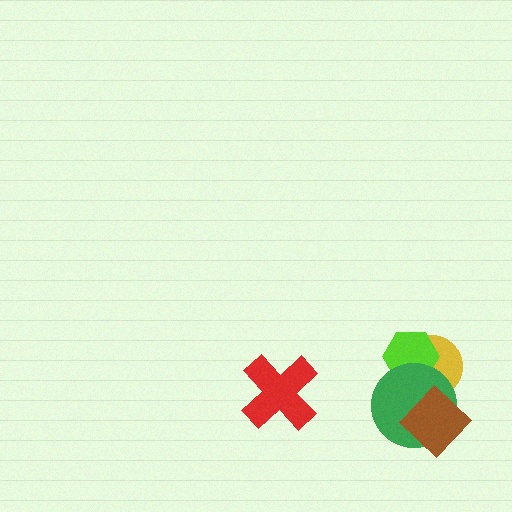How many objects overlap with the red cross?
0 objects overlap with the red cross.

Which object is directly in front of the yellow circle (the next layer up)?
The lime hexagon is directly in front of the yellow circle.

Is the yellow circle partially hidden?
Yes, it is partially covered by another shape.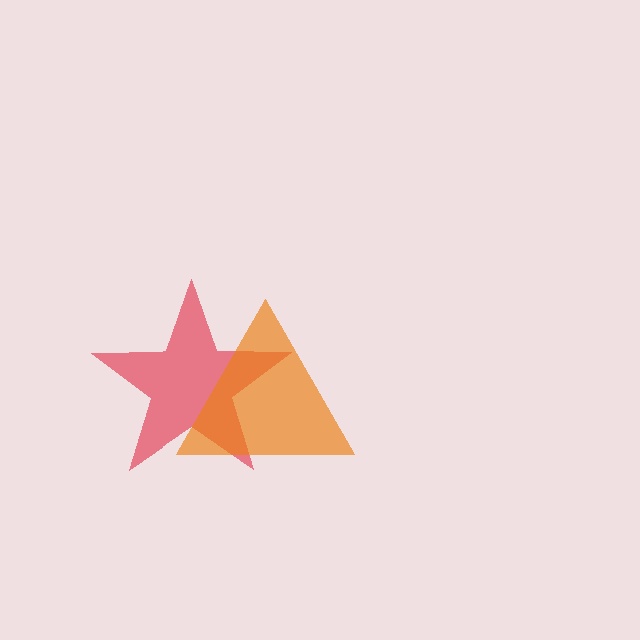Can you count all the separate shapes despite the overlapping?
Yes, there are 2 separate shapes.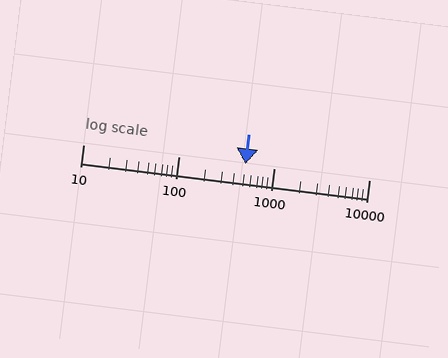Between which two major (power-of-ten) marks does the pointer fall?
The pointer is between 100 and 1000.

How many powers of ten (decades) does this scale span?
The scale spans 3 decades, from 10 to 10000.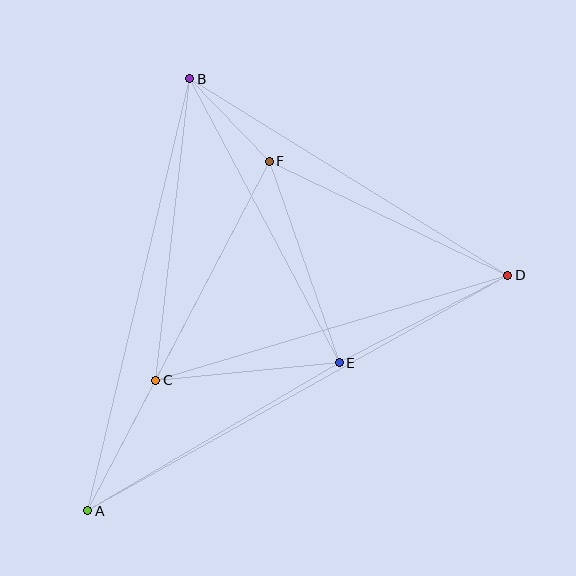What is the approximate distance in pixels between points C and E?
The distance between C and E is approximately 184 pixels.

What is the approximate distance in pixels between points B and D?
The distance between B and D is approximately 374 pixels.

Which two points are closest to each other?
Points B and F are closest to each other.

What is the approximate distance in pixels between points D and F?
The distance between D and F is approximately 264 pixels.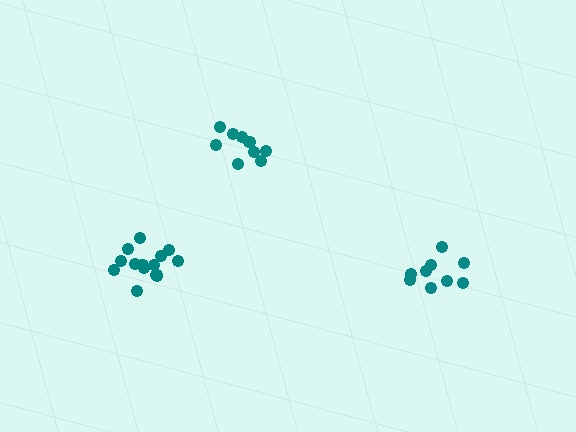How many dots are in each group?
Group 1: 9 dots, Group 2: 14 dots, Group 3: 9 dots (32 total).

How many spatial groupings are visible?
There are 3 spatial groupings.